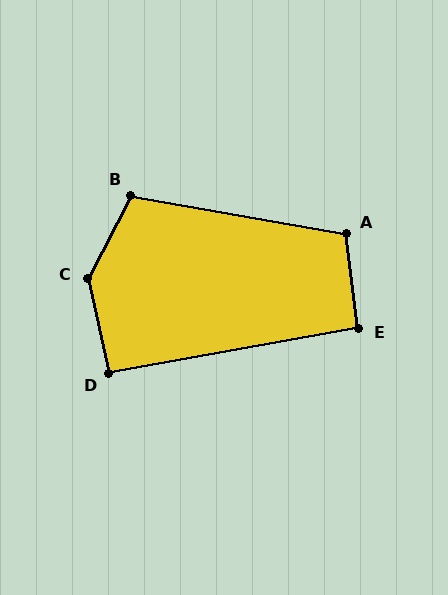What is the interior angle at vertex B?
Approximately 108 degrees (obtuse).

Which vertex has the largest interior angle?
C, at approximately 140 degrees.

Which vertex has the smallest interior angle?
D, at approximately 92 degrees.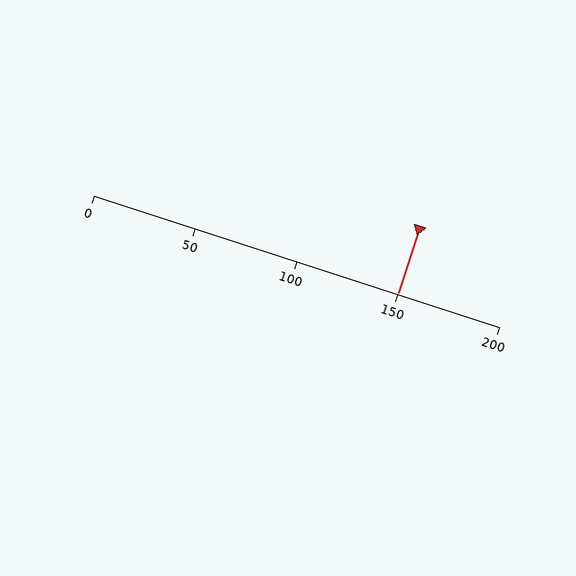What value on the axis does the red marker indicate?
The marker indicates approximately 150.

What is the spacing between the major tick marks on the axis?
The major ticks are spaced 50 apart.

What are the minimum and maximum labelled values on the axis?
The axis runs from 0 to 200.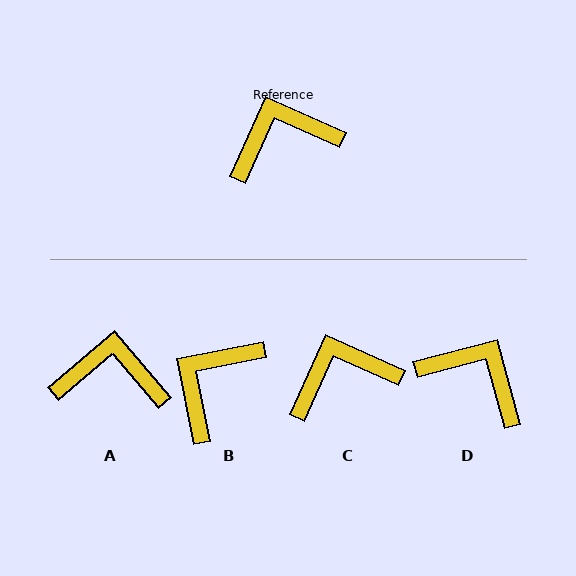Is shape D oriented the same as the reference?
No, it is off by about 51 degrees.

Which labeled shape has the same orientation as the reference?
C.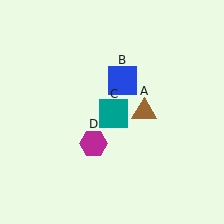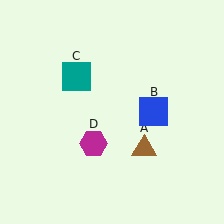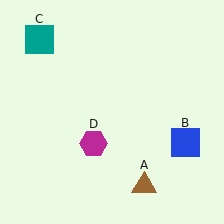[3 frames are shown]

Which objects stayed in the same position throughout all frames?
Magenta hexagon (object D) remained stationary.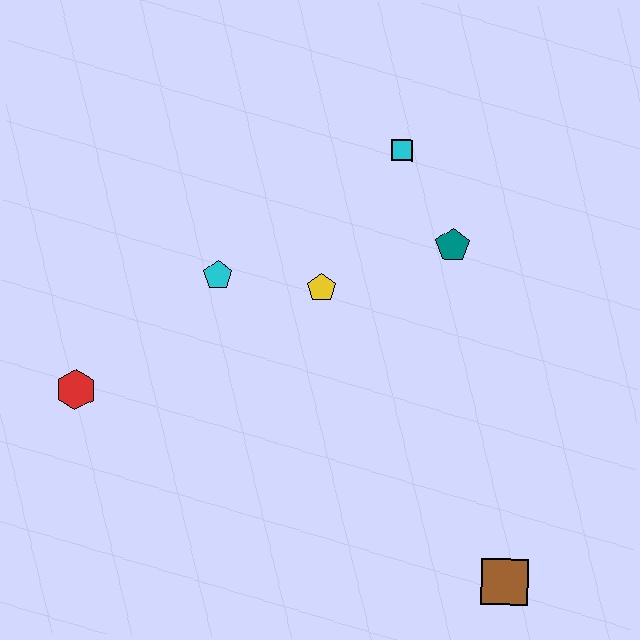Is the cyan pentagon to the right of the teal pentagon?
No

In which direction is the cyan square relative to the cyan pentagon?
The cyan square is to the right of the cyan pentagon.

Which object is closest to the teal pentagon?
The cyan square is closest to the teal pentagon.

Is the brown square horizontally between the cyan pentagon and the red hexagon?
No